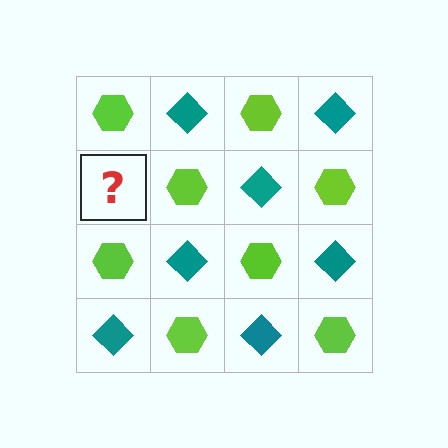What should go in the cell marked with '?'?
The missing cell should contain a teal diamond.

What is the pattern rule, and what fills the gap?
The rule is that it alternates lime hexagon and teal diamond in a checkerboard pattern. The gap should be filled with a teal diamond.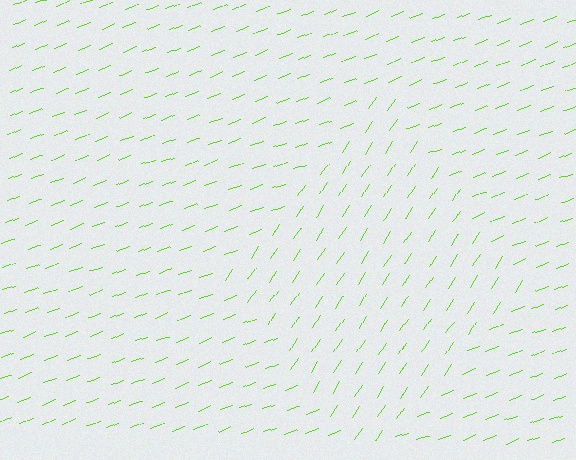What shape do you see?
I see a diamond.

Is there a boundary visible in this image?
Yes, there is a texture boundary formed by a change in line orientation.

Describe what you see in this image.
The image is filled with small lime line segments. A diamond region in the image has lines oriented differently from the surrounding lines, creating a visible texture boundary.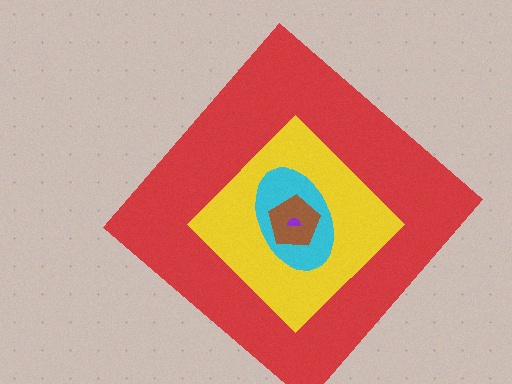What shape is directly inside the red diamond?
The yellow diamond.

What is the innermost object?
The purple semicircle.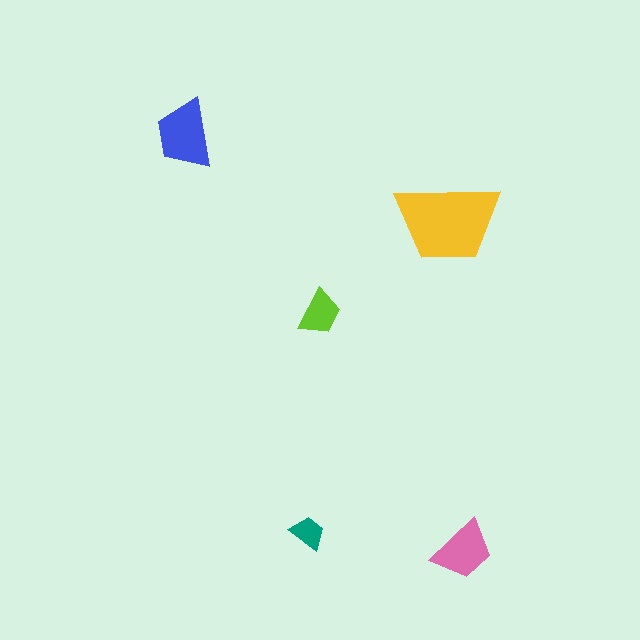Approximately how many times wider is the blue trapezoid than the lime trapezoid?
About 1.5 times wider.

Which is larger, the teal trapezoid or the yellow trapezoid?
The yellow one.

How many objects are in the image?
There are 5 objects in the image.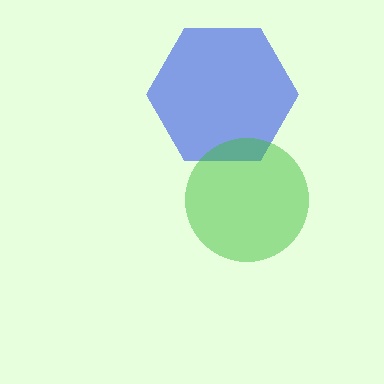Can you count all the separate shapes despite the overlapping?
Yes, there are 2 separate shapes.